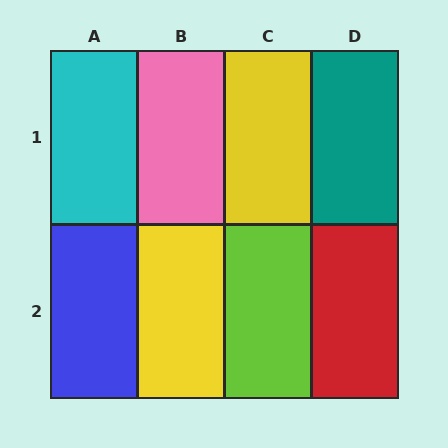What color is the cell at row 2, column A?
Blue.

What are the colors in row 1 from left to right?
Cyan, pink, yellow, teal.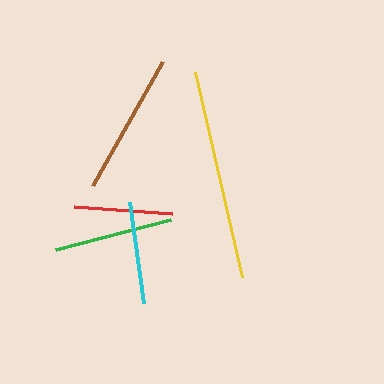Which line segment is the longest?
The yellow line is the longest at approximately 210 pixels.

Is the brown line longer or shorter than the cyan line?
The brown line is longer than the cyan line.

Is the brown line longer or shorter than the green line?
The brown line is longer than the green line.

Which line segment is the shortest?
The red line is the shortest at approximately 98 pixels.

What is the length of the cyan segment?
The cyan segment is approximately 103 pixels long.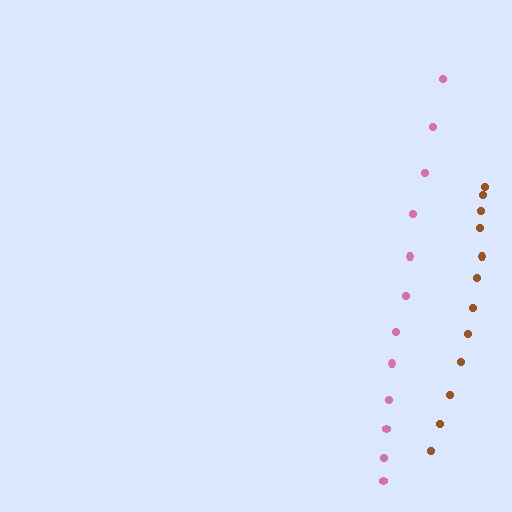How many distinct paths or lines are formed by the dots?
There are 2 distinct paths.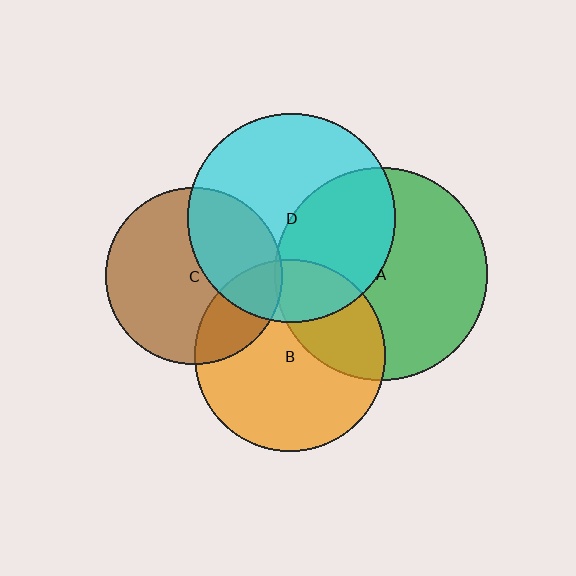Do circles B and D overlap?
Yes.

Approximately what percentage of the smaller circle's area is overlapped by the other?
Approximately 20%.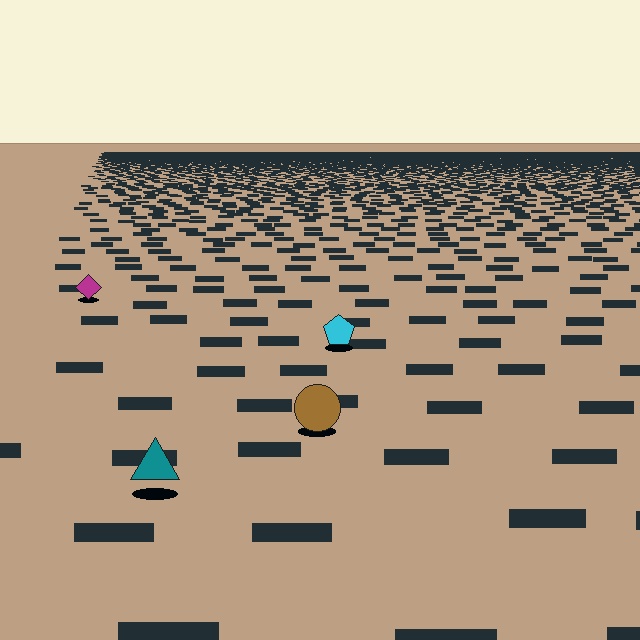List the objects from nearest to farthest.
From nearest to farthest: the teal triangle, the brown circle, the cyan pentagon, the magenta diamond.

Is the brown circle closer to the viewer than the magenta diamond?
Yes. The brown circle is closer — you can tell from the texture gradient: the ground texture is coarser near it.